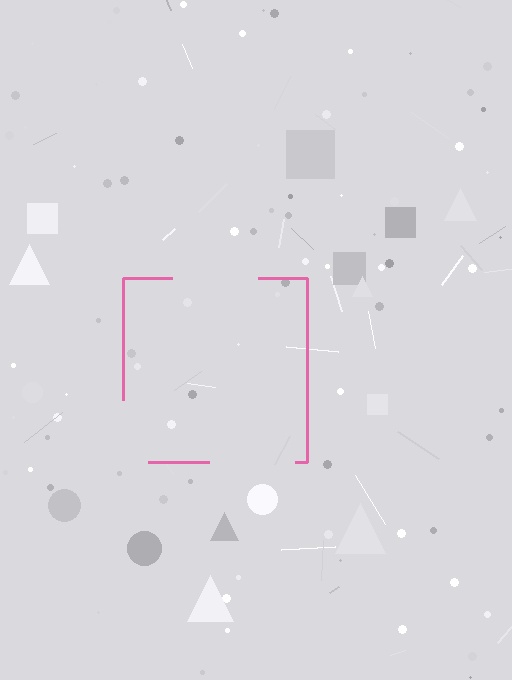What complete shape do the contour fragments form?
The contour fragments form a square.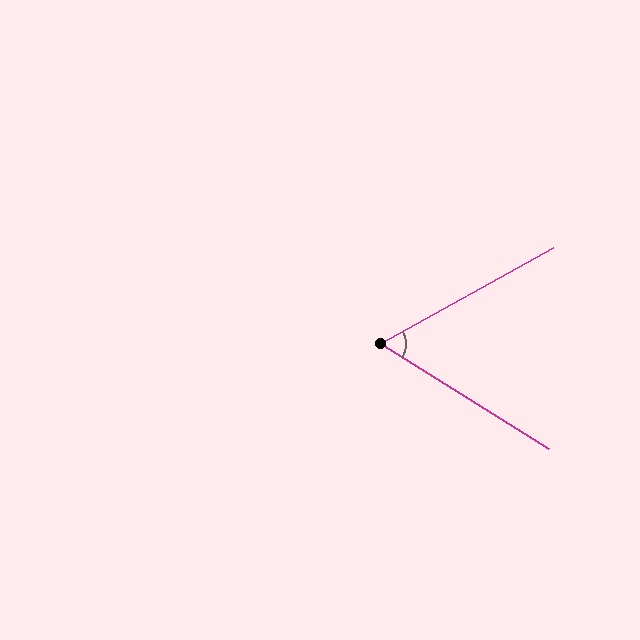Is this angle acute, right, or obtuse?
It is acute.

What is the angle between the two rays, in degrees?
Approximately 61 degrees.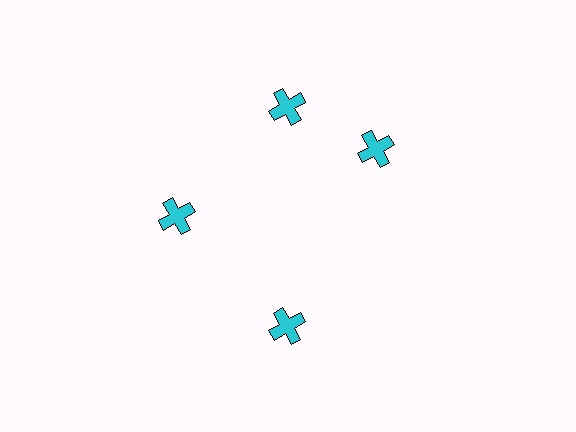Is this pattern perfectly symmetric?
No. The 4 cyan crosses are arranged in a ring, but one element near the 3 o'clock position is rotated out of alignment along the ring, breaking the 4-fold rotational symmetry.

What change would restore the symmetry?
The symmetry would be restored by rotating it back into even spacing with its neighbors so that all 4 crosses sit at equal angles and equal distance from the center.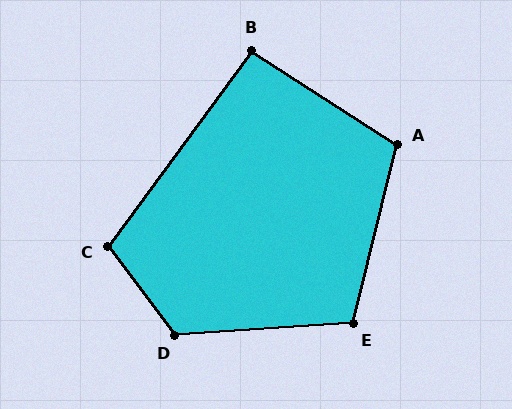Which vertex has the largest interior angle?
D, at approximately 123 degrees.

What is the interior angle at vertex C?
Approximately 107 degrees (obtuse).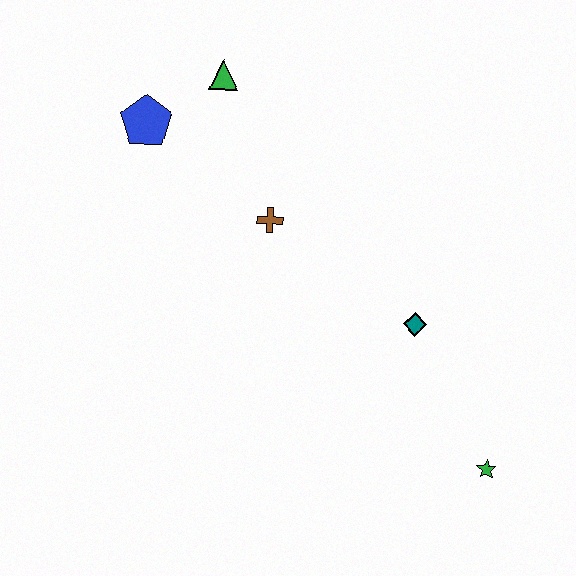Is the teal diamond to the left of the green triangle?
No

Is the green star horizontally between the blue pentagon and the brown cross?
No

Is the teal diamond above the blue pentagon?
No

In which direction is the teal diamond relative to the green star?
The teal diamond is above the green star.